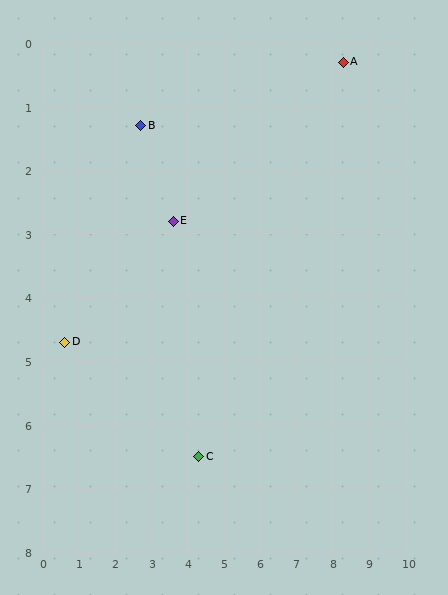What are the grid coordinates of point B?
Point B is at approximately (2.7, 1.3).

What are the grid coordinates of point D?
Point D is at approximately (0.6, 4.7).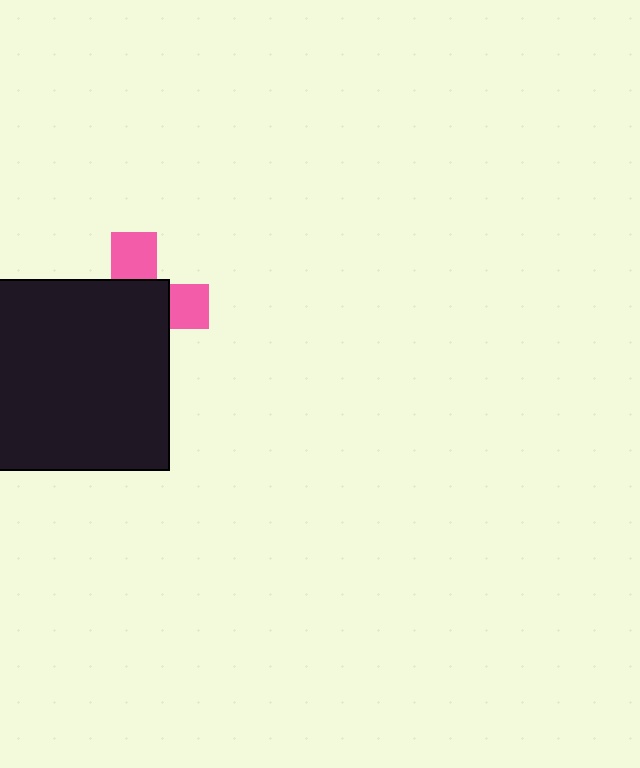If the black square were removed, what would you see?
You would see the complete pink cross.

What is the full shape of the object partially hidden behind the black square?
The partially hidden object is a pink cross.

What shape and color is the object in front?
The object in front is a black square.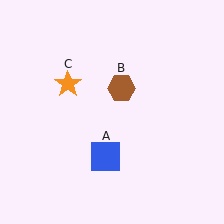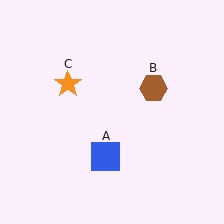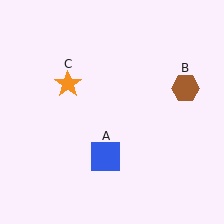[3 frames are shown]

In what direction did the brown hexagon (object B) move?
The brown hexagon (object B) moved right.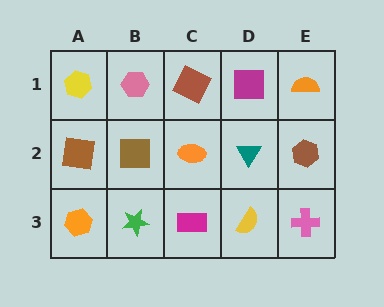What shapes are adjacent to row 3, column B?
A brown square (row 2, column B), an orange hexagon (row 3, column A), a magenta rectangle (row 3, column C).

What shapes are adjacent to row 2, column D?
A magenta square (row 1, column D), a yellow semicircle (row 3, column D), an orange ellipse (row 2, column C), a brown hexagon (row 2, column E).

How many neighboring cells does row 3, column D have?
3.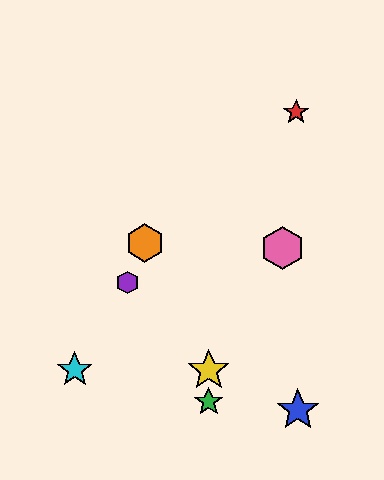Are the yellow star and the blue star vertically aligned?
No, the yellow star is at x≈209 and the blue star is at x≈298.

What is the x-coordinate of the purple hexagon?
The purple hexagon is at x≈127.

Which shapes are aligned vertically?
The green star, the yellow star are aligned vertically.